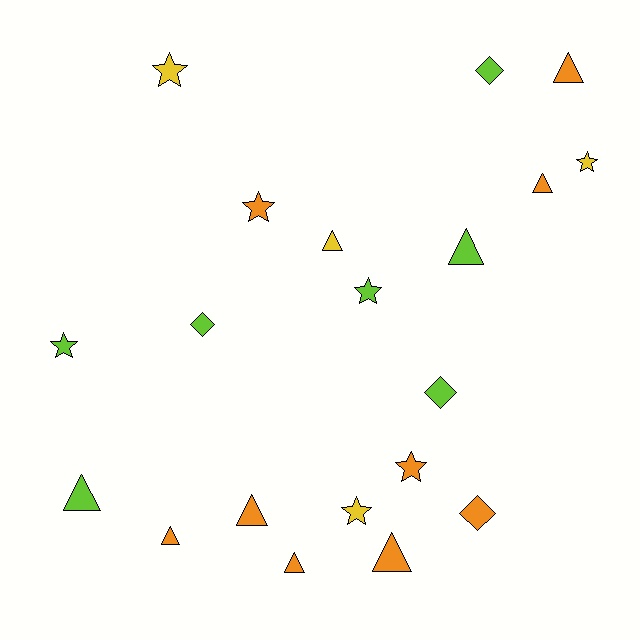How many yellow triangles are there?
There is 1 yellow triangle.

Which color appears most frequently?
Orange, with 9 objects.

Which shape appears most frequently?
Triangle, with 9 objects.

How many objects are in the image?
There are 20 objects.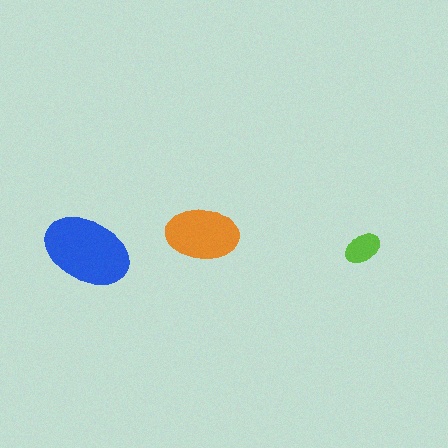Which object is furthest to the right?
The lime ellipse is rightmost.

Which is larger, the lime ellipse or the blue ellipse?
The blue one.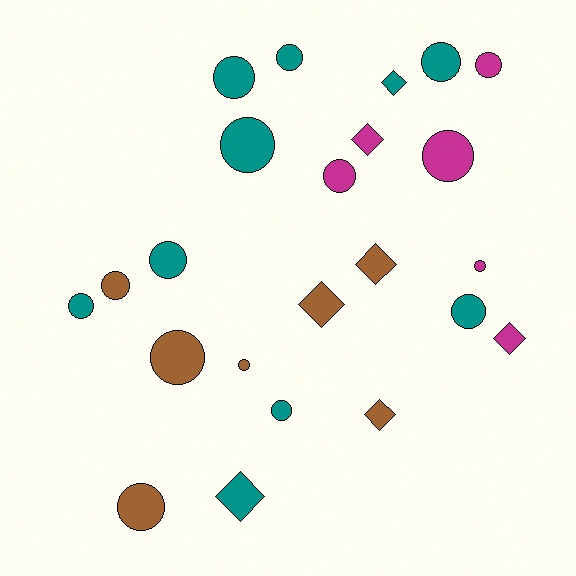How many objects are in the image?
There are 23 objects.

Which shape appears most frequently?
Circle, with 16 objects.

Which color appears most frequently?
Teal, with 10 objects.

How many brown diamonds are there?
There are 3 brown diamonds.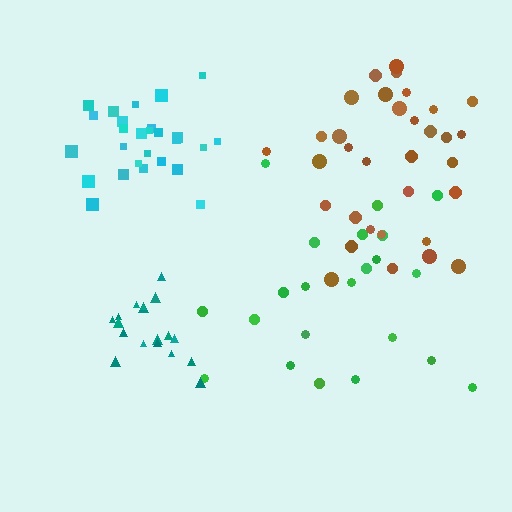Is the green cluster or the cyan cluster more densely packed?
Cyan.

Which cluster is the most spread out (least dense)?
Green.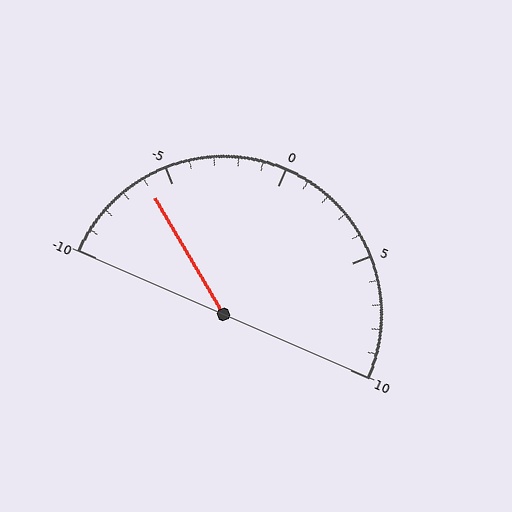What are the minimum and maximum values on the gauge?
The gauge ranges from -10 to 10.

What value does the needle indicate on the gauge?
The needle indicates approximately -6.